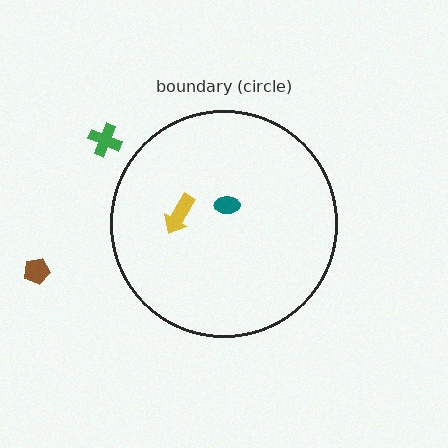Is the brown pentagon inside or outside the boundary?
Outside.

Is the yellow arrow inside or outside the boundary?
Inside.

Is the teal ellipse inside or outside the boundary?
Inside.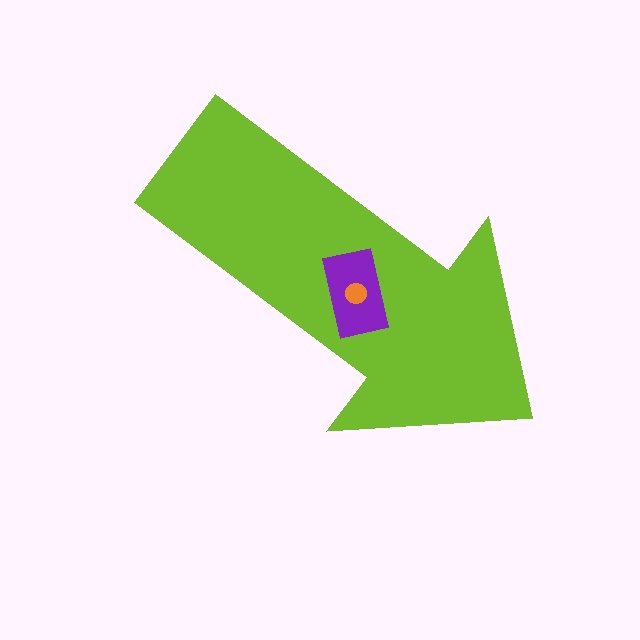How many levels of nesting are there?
3.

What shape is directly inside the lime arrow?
The purple rectangle.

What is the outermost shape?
The lime arrow.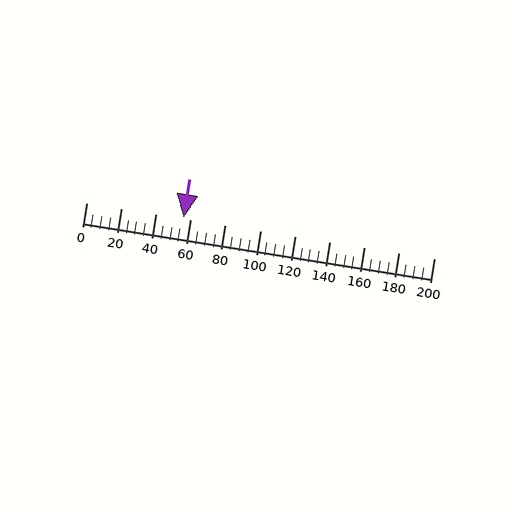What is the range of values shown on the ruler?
The ruler shows values from 0 to 200.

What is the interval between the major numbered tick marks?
The major tick marks are spaced 20 units apart.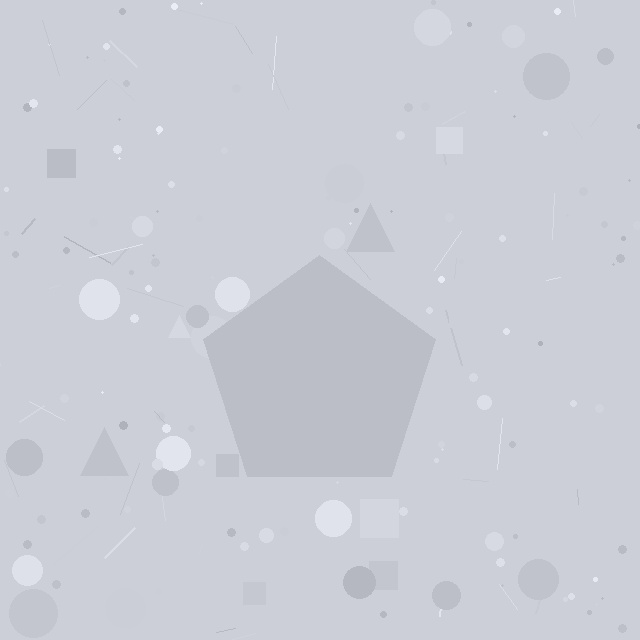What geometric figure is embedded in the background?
A pentagon is embedded in the background.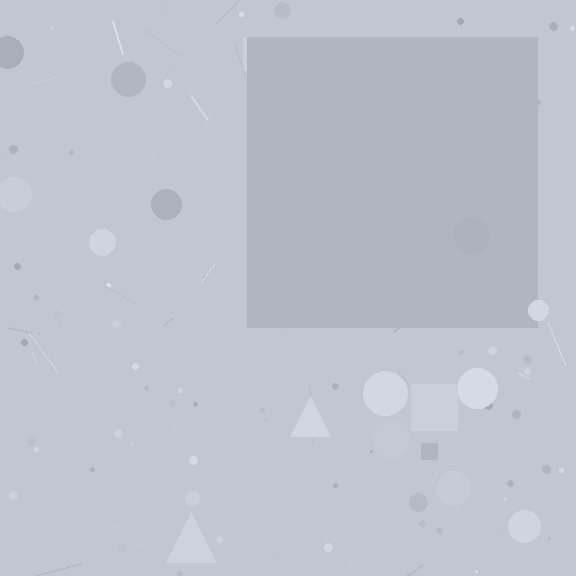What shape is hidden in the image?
A square is hidden in the image.